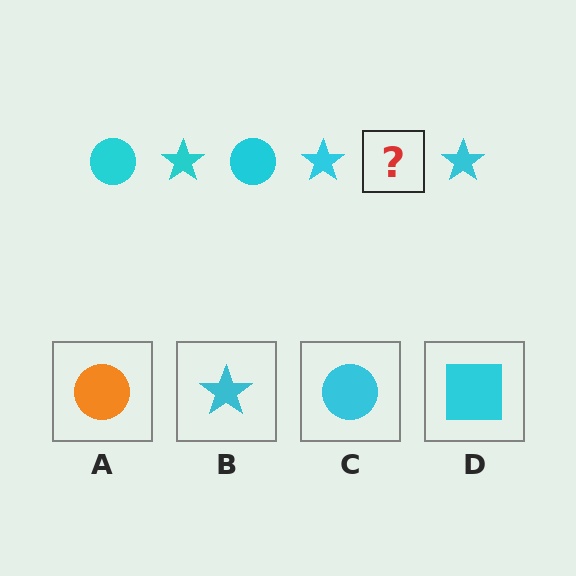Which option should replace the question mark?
Option C.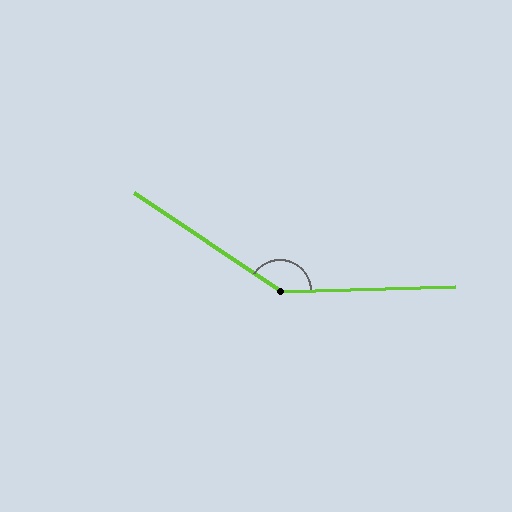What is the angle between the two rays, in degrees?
Approximately 145 degrees.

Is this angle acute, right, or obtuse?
It is obtuse.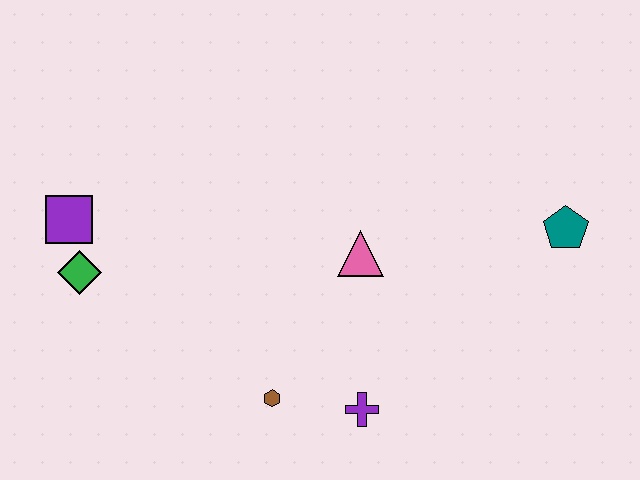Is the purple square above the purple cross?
Yes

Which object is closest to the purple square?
The green diamond is closest to the purple square.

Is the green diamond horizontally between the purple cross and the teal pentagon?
No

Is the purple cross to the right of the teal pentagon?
No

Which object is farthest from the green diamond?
The teal pentagon is farthest from the green diamond.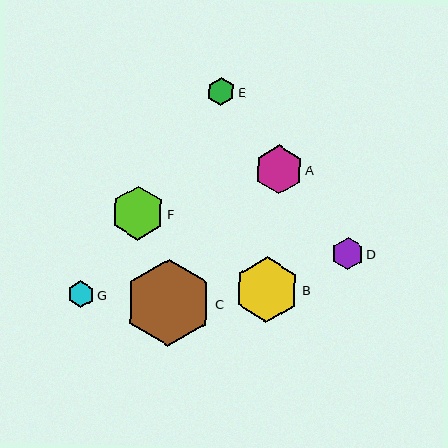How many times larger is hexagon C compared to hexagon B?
Hexagon C is approximately 1.3 times the size of hexagon B.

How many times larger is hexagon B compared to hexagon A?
Hexagon B is approximately 1.3 times the size of hexagon A.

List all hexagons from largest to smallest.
From largest to smallest: C, B, F, A, D, E, G.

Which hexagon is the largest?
Hexagon C is the largest with a size of approximately 87 pixels.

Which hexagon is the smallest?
Hexagon G is the smallest with a size of approximately 27 pixels.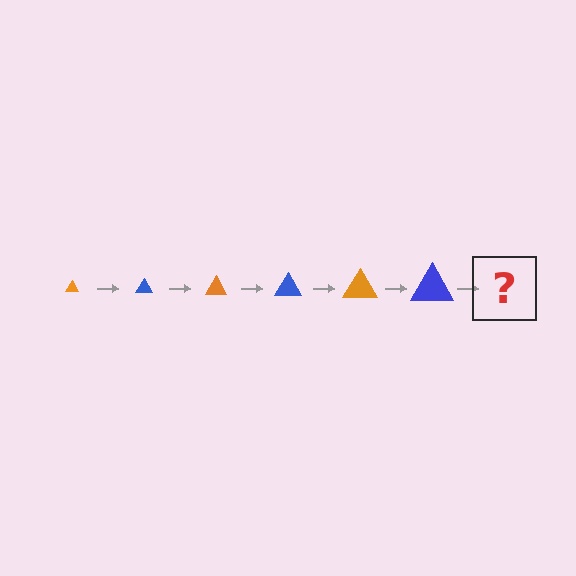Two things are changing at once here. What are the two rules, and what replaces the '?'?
The two rules are that the triangle grows larger each step and the color cycles through orange and blue. The '?' should be an orange triangle, larger than the previous one.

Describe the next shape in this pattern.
It should be an orange triangle, larger than the previous one.